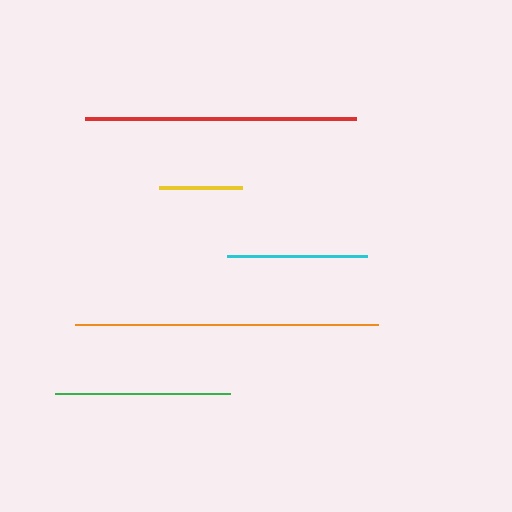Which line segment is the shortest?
The yellow line is the shortest at approximately 83 pixels.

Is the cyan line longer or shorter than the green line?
The green line is longer than the cyan line.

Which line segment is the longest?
The orange line is the longest at approximately 303 pixels.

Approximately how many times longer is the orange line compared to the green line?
The orange line is approximately 1.7 times the length of the green line.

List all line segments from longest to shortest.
From longest to shortest: orange, red, green, cyan, yellow.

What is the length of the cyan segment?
The cyan segment is approximately 140 pixels long.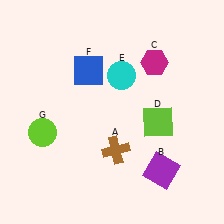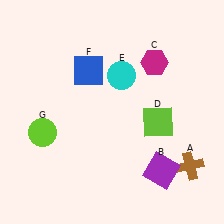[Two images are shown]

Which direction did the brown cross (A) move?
The brown cross (A) moved right.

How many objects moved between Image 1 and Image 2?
1 object moved between the two images.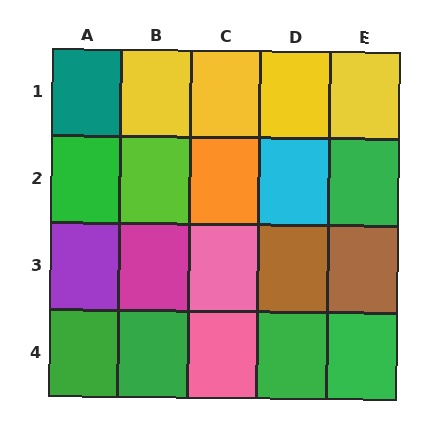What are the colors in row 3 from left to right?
Purple, magenta, pink, brown, brown.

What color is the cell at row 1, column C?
Yellow.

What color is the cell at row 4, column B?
Green.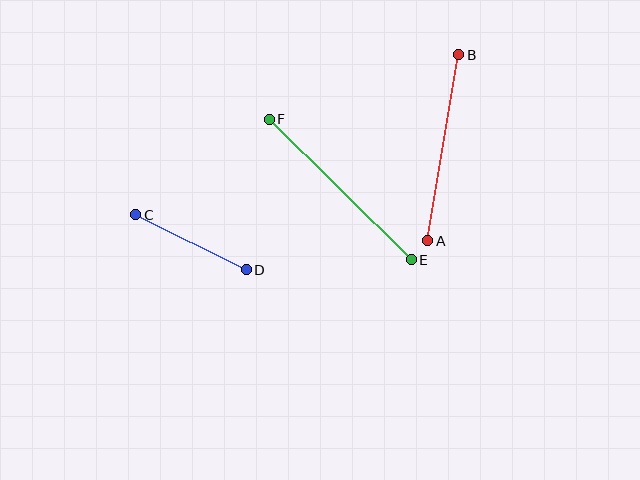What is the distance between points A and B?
The distance is approximately 189 pixels.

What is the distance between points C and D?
The distance is approximately 124 pixels.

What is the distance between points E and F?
The distance is approximately 200 pixels.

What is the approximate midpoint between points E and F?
The midpoint is at approximately (340, 189) pixels.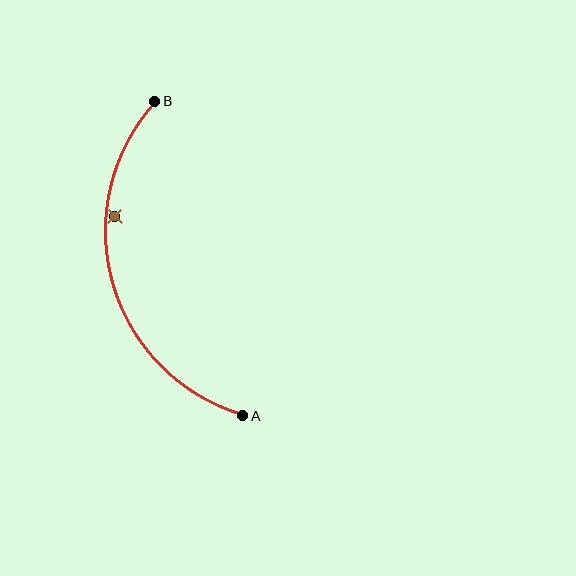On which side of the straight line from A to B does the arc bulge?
The arc bulges to the left of the straight line connecting A and B.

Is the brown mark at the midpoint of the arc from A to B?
No — the brown mark does not lie on the arc at all. It sits slightly inside the curve.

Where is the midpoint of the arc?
The arc midpoint is the point on the curve farthest from the straight line joining A and B. It sits to the left of that line.